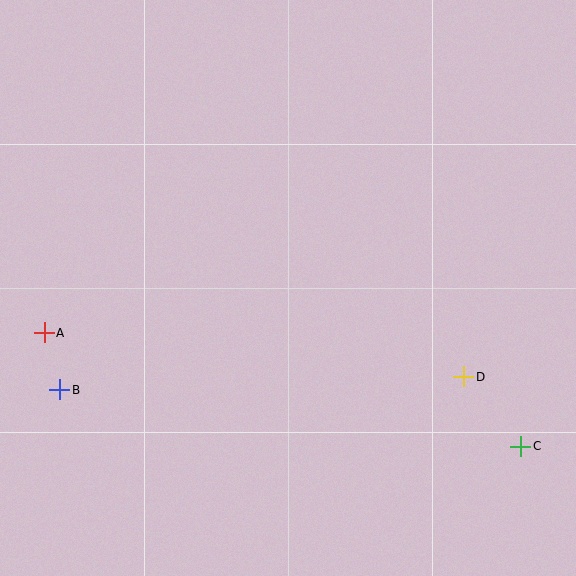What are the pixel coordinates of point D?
Point D is at (464, 377).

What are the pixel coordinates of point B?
Point B is at (60, 390).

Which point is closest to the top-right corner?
Point D is closest to the top-right corner.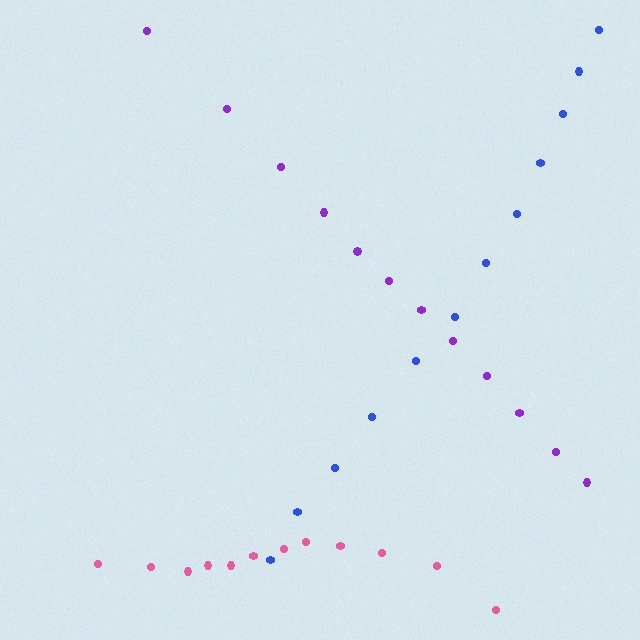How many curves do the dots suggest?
There are 3 distinct paths.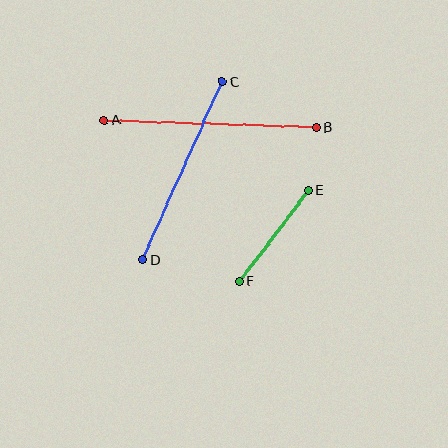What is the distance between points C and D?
The distance is approximately 195 pixels.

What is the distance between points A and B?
The distance is approximately 212 pixels.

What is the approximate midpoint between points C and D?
The midpoint is at approximately (183, 171) pixels.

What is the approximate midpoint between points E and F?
The midpoint is at approximately (274, 236) pixels.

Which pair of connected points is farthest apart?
Points A and B are farthest apart.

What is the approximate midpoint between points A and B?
The midpoint is at approximately (210, 124) pixels.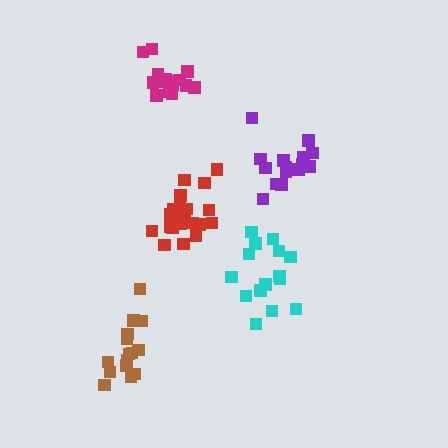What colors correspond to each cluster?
The clusters are colored: red, cyan, brown, magenta, purple.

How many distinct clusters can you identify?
There are 5 distinct clusters.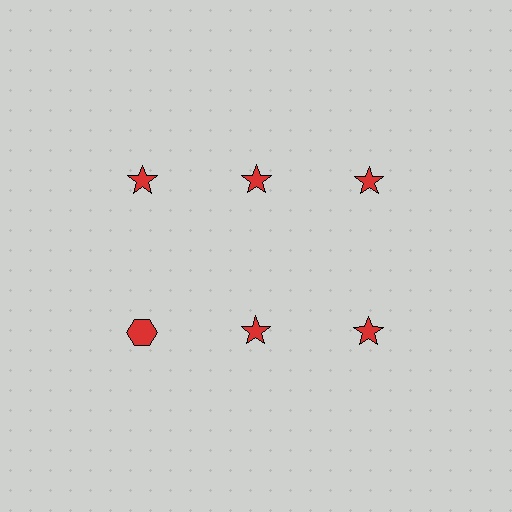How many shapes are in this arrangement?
There are 6 shapes arranged in a grid pattern.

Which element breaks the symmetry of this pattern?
The red hexagon in the second row, leftmost column breaks the symmetry. All other shapes are red stars.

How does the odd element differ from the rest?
It has a different shape: hexagon instead of star.